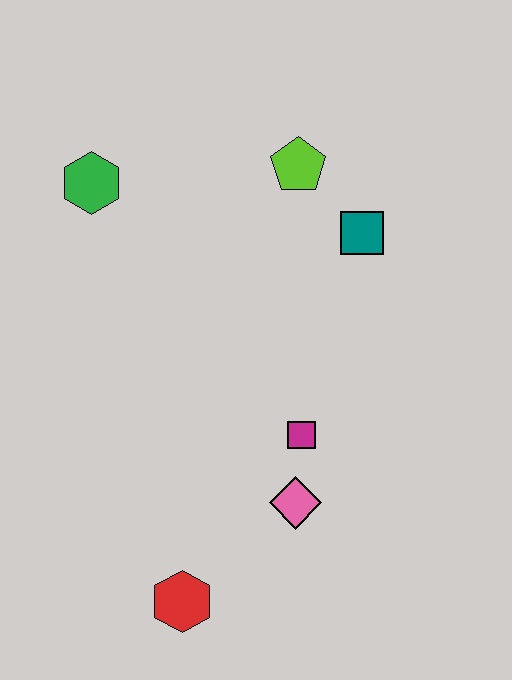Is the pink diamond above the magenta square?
No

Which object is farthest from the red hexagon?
The lime pentagon is farthest from the red hexagon.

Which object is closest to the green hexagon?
The lime pentagon is closest to the green hexagon.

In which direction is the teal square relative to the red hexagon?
The teal square is above the red hexagon.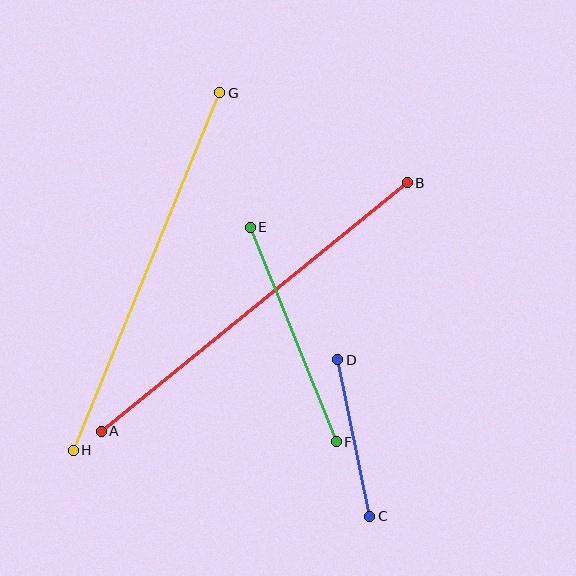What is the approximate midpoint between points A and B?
The midpoint is at approximately (254, 307) pixels.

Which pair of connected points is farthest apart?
Points A and B are farthest apart.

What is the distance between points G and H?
The distance is approximately 386 pixels.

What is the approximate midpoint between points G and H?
The midpoint is at approximately (147, 271) pixels.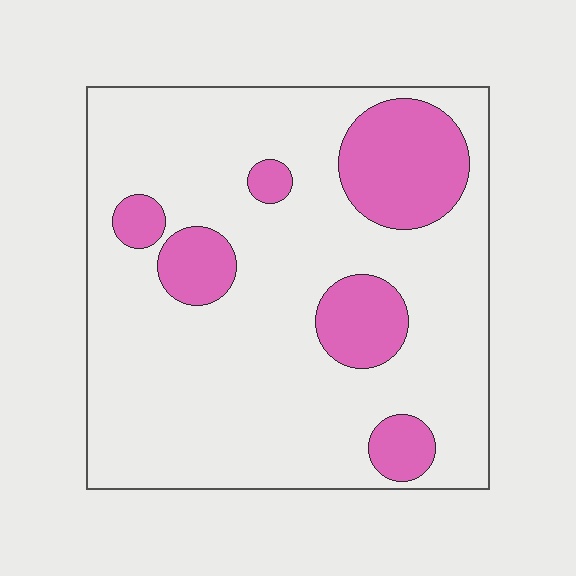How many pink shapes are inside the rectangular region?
6.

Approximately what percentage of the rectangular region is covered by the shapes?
Approximately 20%.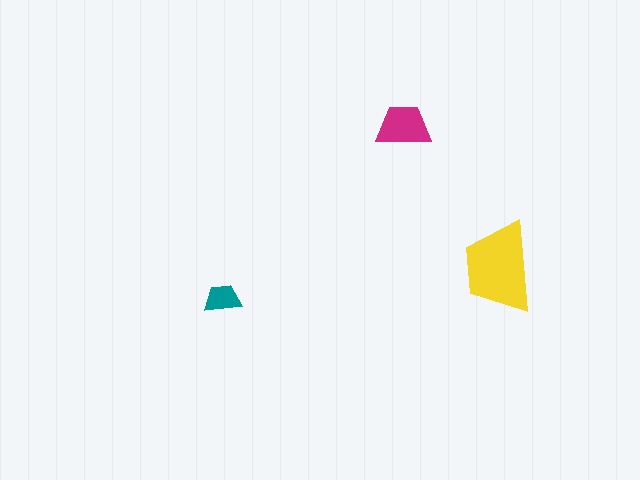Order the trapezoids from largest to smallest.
the yellow one, the magenta one, the teal one.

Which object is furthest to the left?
The teal trapezoid is leftmost.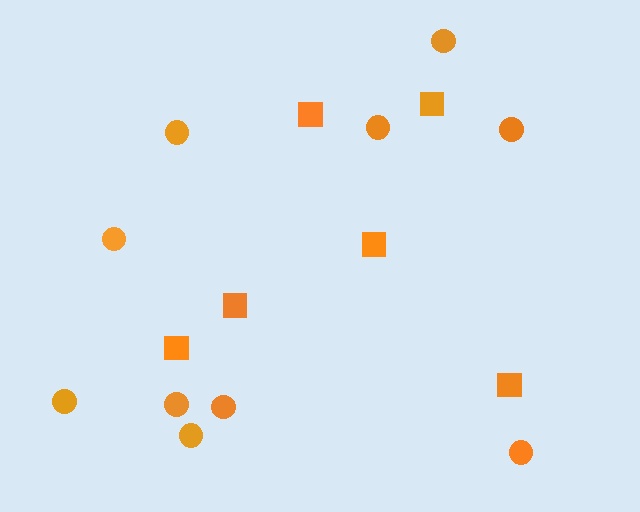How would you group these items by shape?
There are 2 groups: one group of squares (6) and one group of circles (10).